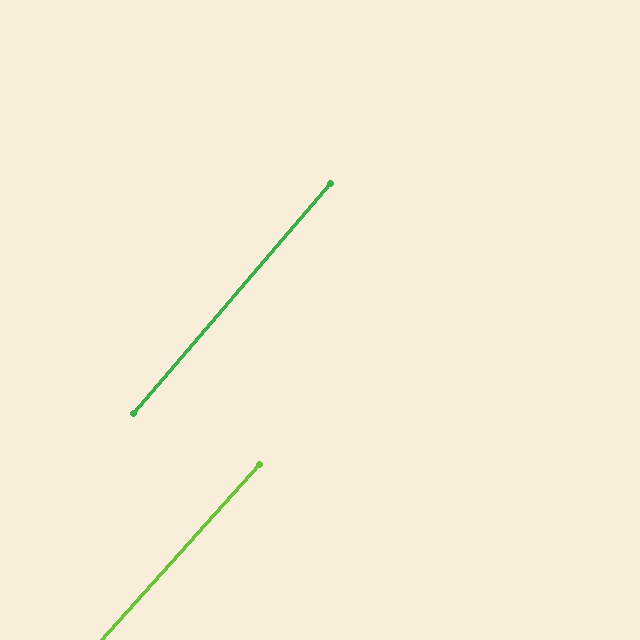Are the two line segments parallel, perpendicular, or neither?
Parallel — their directions differ by only 1.2°.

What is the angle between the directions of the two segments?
Approximately 1 degree.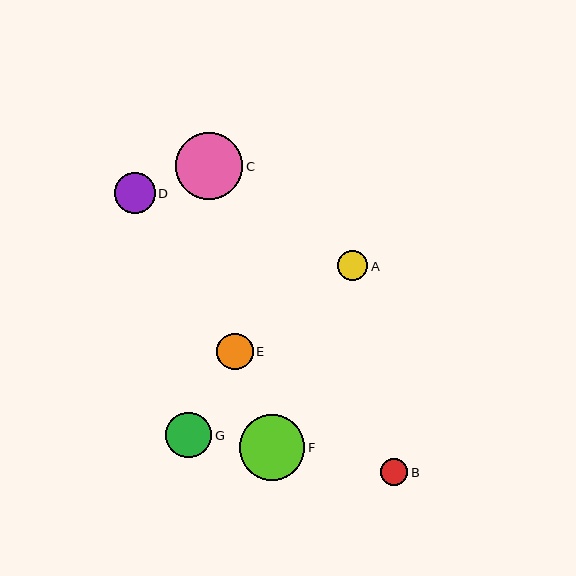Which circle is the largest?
Circle C is the largest with a size of approximately 67 pixels.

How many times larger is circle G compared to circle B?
Circle G is approximately 1.7 times the size of circle B.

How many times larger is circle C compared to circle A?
Circle C is approximately 2.2 times the size of circle A.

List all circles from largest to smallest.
From largest to smallest: C, F, G, D, E, A, B.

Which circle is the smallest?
Circle B is the smallest with a size of approximately 27 pixels.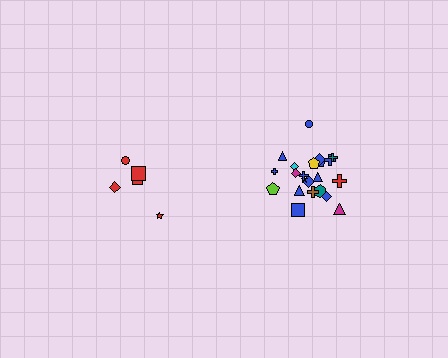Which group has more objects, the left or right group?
The right group.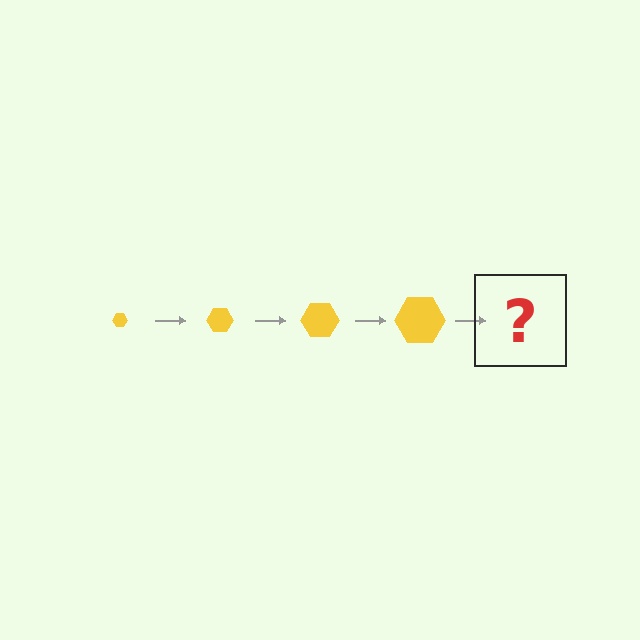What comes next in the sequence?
The next element should be a yellow hexagon, larger than the previous one.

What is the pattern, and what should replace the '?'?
The pattern is that the hexagon gets progressively larger each step. The '?' should be a yellow hexagon, larger than the previous one.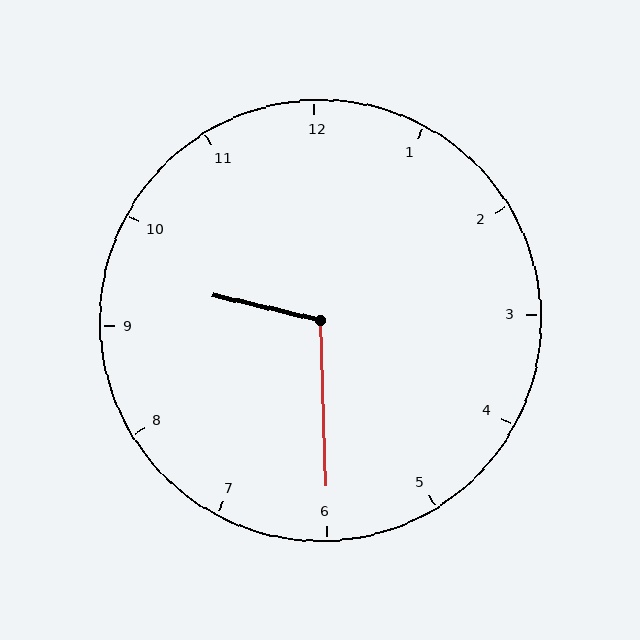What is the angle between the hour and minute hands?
Approximately 105 degrees.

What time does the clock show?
9:30.